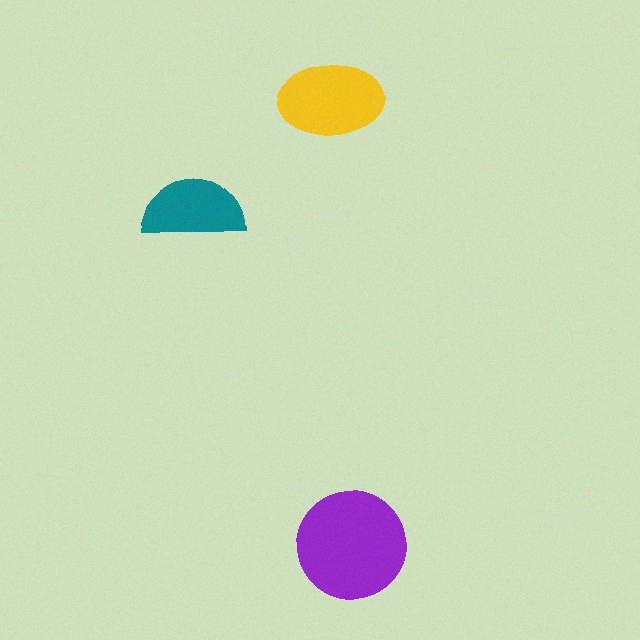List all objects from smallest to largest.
The teal semicircle, the yellow ellipse, the purple circle.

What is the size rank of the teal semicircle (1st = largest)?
3rd.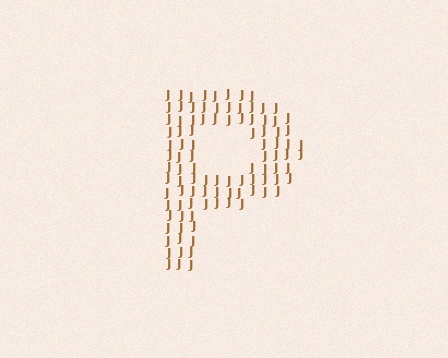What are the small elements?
The small elements are letter J's.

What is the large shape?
The large shape is the letter P.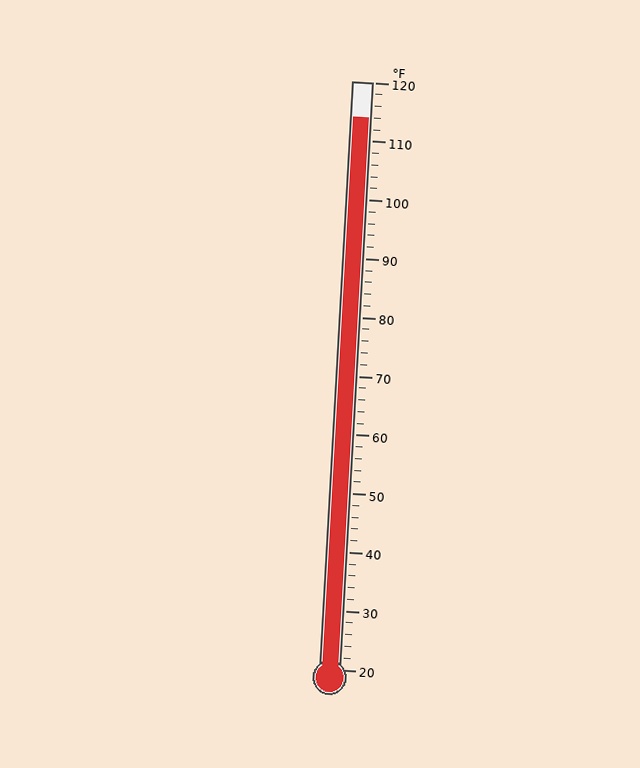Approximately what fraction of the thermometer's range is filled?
The thermometer is filled to approximately 95% of its range.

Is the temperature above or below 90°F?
The temperature is above 90°F.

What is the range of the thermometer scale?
The thermometer scale ranges from 20°F to 120°F.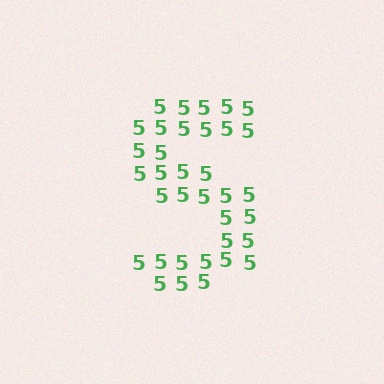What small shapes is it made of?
It is made of small digit 5's.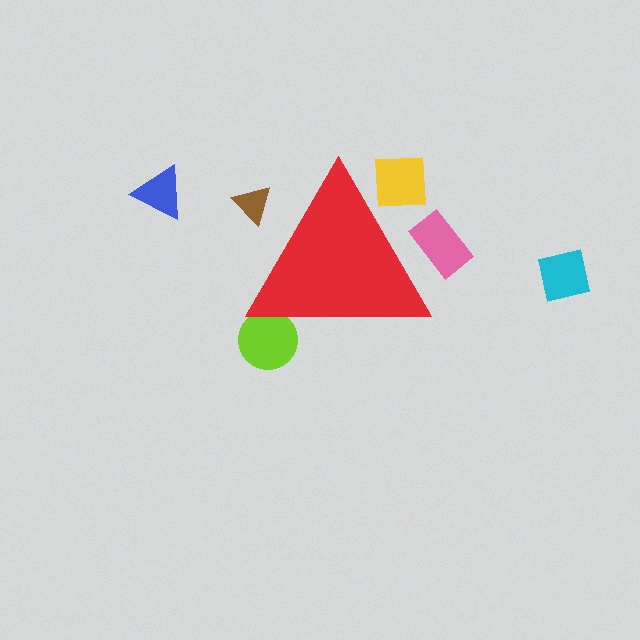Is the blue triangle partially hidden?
No, the blue triangle is fully visible.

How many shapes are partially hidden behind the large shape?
4 shapes are partially hidden.